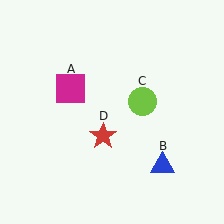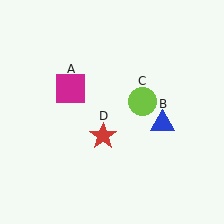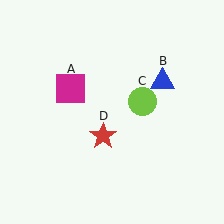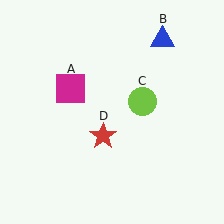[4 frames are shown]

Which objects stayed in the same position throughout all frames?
Magenta square (object A) and lime circle (object C) and red star (object D) remained stationary.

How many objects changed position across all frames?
1 object changed position: blue triangle (object B).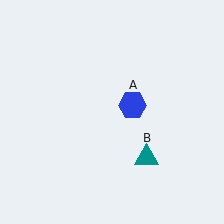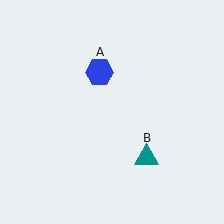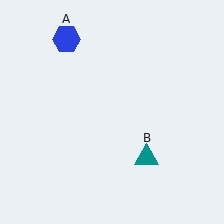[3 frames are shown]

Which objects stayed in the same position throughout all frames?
Teal triangle (object B) remained stationary.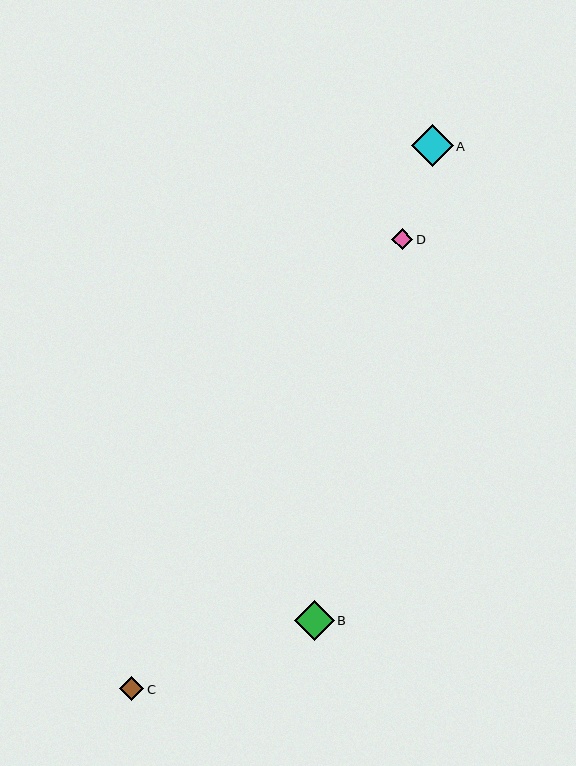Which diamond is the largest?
Diamond A is the largest with a size of approximately 42 pixels.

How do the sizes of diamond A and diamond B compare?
Diamond A and diamond B are approximately the same size.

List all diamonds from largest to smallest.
From largest to smallest: A, B, C, D.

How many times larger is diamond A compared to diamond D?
Diamond A is approximately 2.0 times the size of diamond D.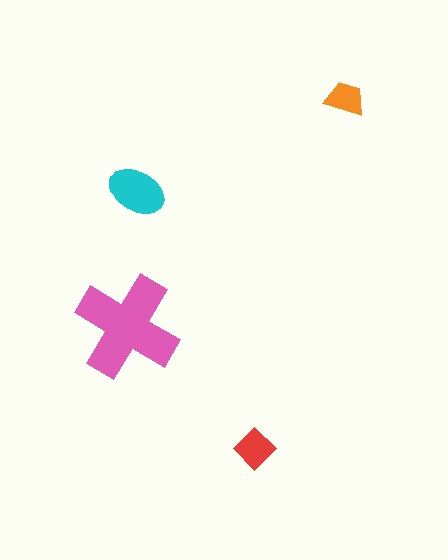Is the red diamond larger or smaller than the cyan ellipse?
Smaller.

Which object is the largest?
The pink cross.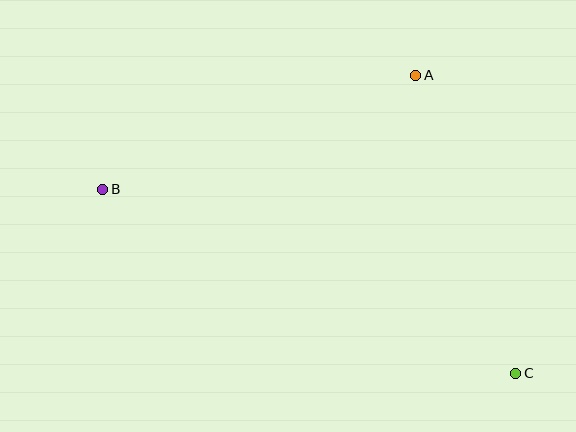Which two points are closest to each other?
Points A and C are closest to each other.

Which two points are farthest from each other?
Points B and C are farthest from each other.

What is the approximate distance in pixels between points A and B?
The distance between A and B is approximately 333 pixels.